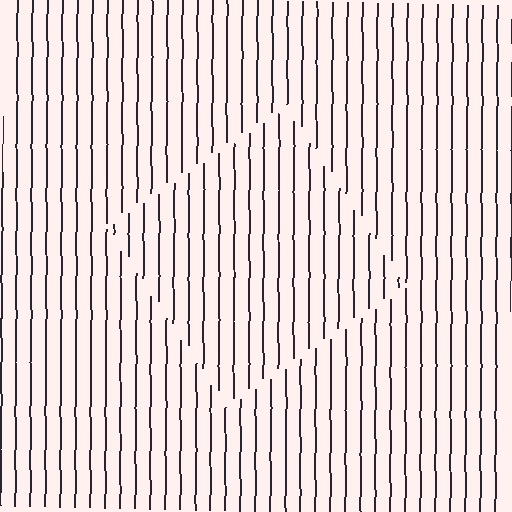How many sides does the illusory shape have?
4 sides — the line-ends trace a square.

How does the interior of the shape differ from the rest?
The interior of the shape contains the same grating, shifted by half a period — the contour is defined by the phase discontinuity where line-ends from the inner and outer gratings abut.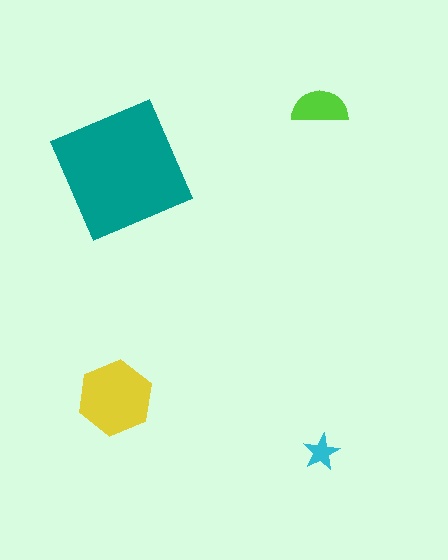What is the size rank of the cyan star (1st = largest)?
4th.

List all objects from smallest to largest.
The cyan star, the lime semicircle, the yellow hexagon, the teal square.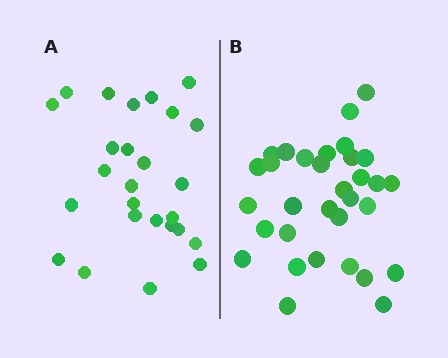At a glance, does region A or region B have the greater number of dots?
Region B (the right region) has more dots.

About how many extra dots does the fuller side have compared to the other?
Region B has about 6 more dots than region A.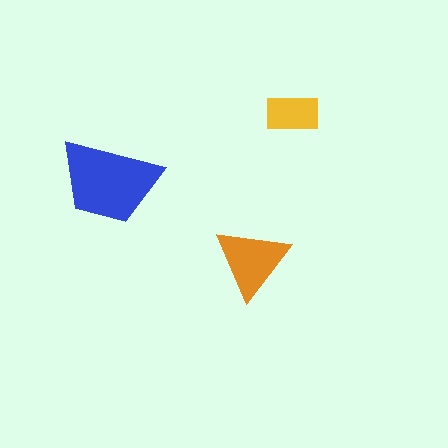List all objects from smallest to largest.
The yellow rectangle, the orange triangle, the blue trapezoid.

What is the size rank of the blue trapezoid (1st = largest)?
1st.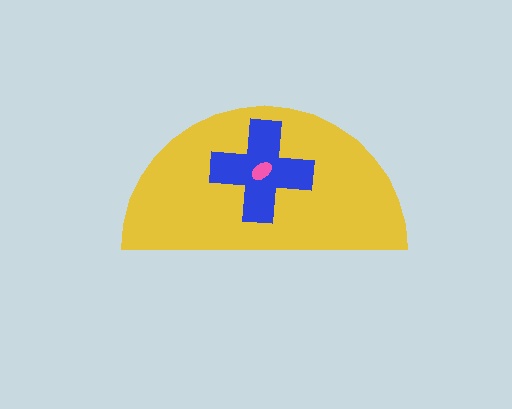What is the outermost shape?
The yellow semicircle.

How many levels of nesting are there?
3.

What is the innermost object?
The pink ellipse.